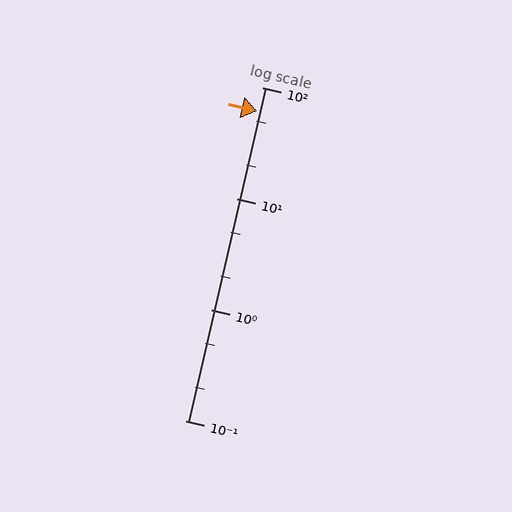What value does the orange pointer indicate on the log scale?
The pointer indicates approximately 61.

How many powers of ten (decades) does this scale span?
The scale spans 3 decades, from 0.1 to 100.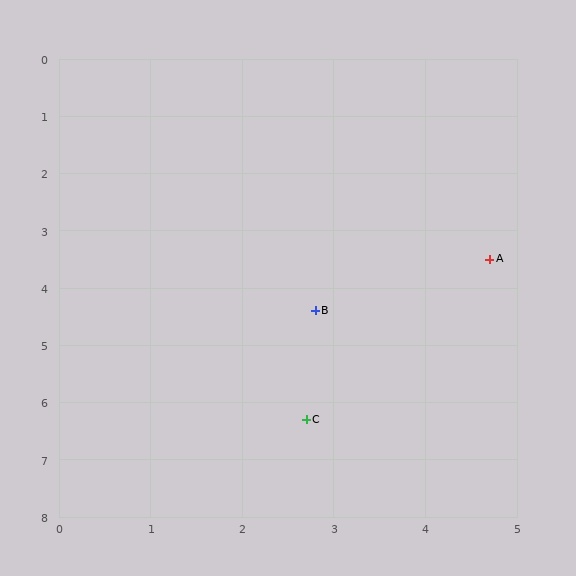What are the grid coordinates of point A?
Point A is at approximately (4.7, 3.5).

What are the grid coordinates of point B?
Point B is at approximately (2.8, 4.4).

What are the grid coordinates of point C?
Point C is at approximately (2.7, 6.3).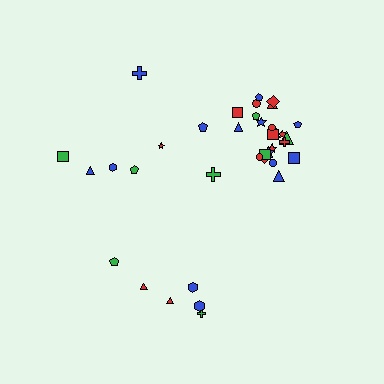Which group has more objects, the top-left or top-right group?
The top-right group.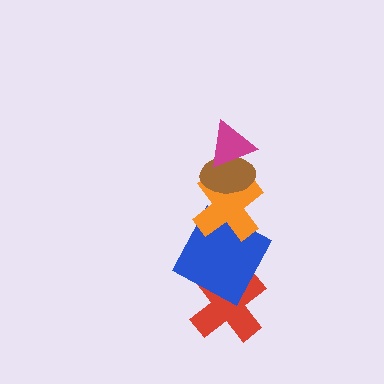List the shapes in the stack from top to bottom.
From top to bottom: the magenta triangle, the brown ellipse, the orange cross, the blue square, the red cross.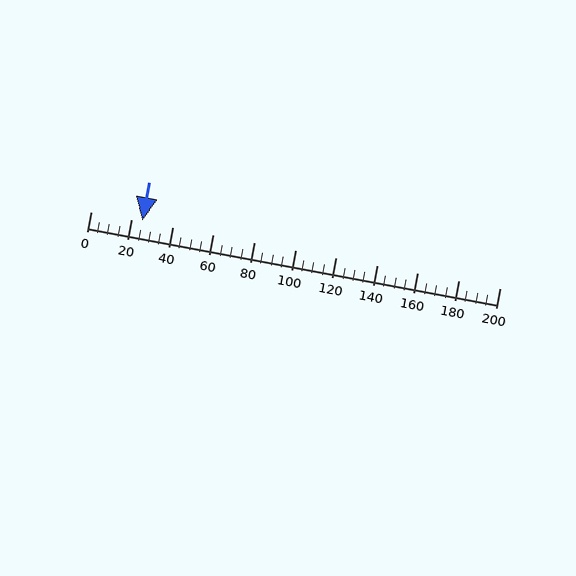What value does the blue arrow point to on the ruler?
The blue arrow points to approximately 25.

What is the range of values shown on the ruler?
The ruler shows values from 0 to 200.